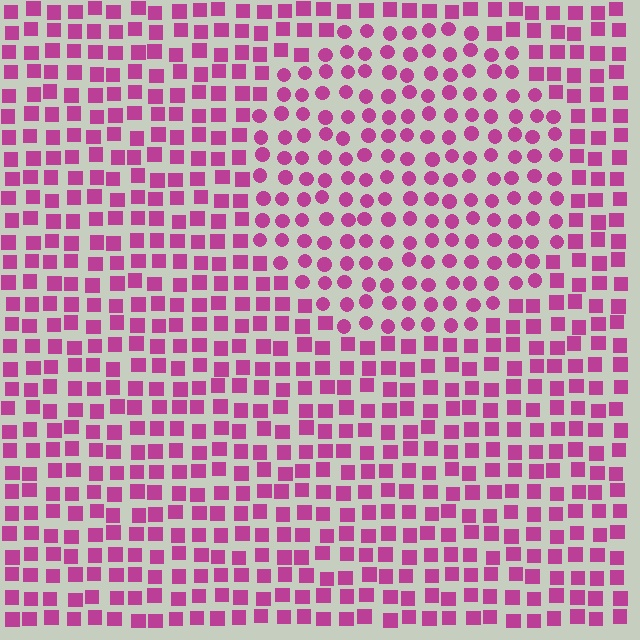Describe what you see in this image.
The image is filled with small magenta elements arranged in a uniform grid. A circle-shaped region contains circles, while the surrounding area contains squares. The boundary is defined purely by the change in element shape.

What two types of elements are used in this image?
The image uses circles inside the circle region and squares outside it.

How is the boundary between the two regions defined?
The boundary is defined by a change in element shape: circles inside vs. squares outside. All elements share the same color and spacing.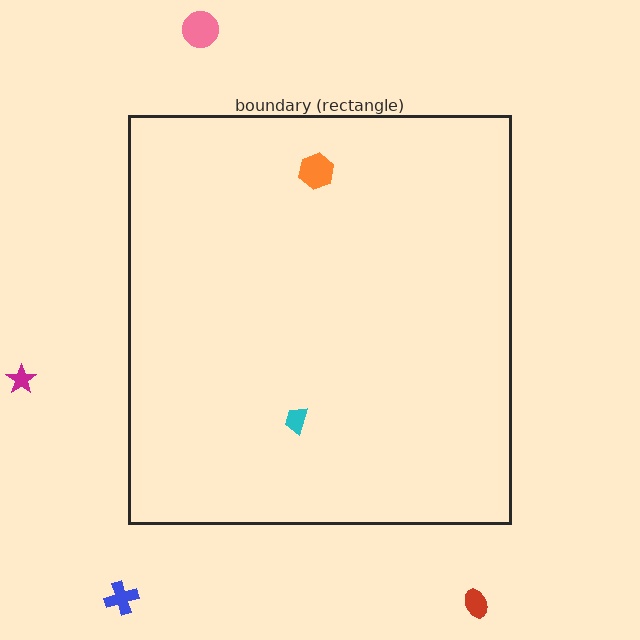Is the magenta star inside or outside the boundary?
Outside.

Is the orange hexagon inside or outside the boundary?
Inside.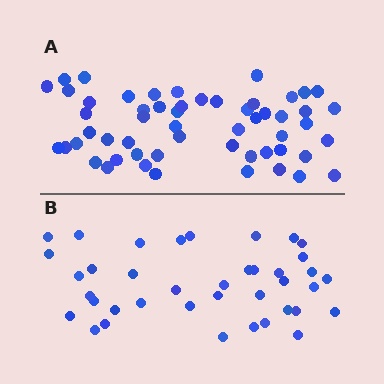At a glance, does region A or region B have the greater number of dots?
Region A (the top region) has more dots.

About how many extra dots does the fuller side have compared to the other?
Region A has approximately 15 more dots than region B.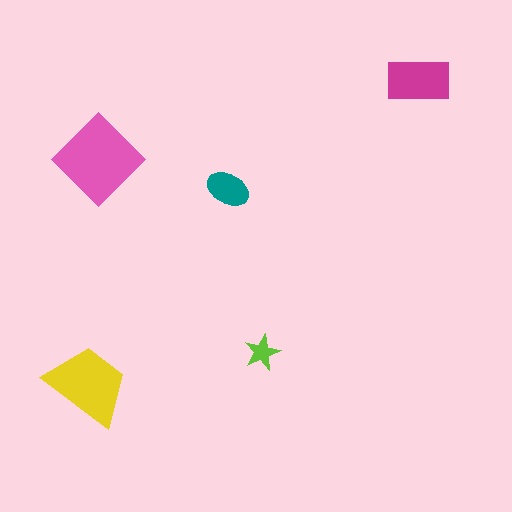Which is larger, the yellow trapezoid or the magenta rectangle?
The yellow trapezoid.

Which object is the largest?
The pink diamond.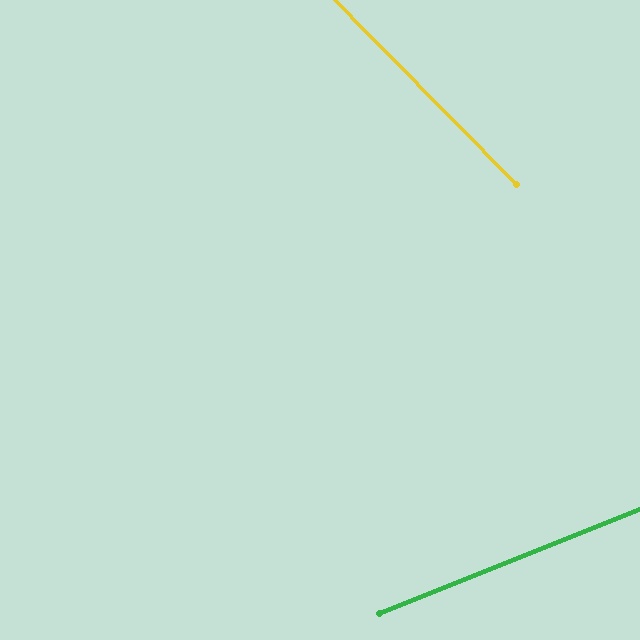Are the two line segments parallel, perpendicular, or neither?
Neither parallel nor perpendicular — they differ by about 68°.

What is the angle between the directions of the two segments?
Approximately 68 degrees.